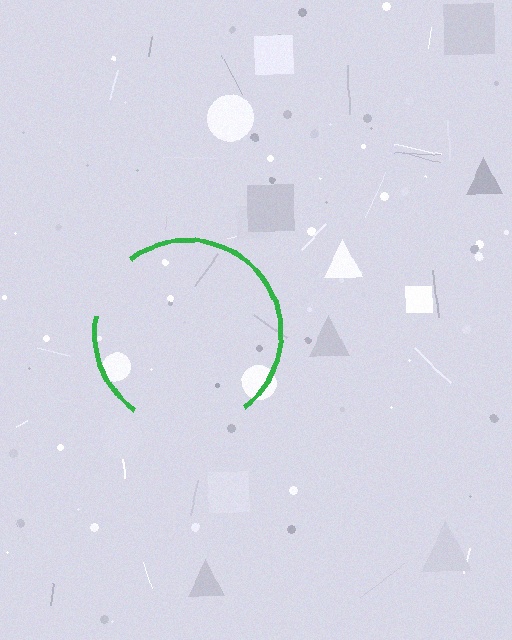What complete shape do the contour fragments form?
The contour fragments form a circle.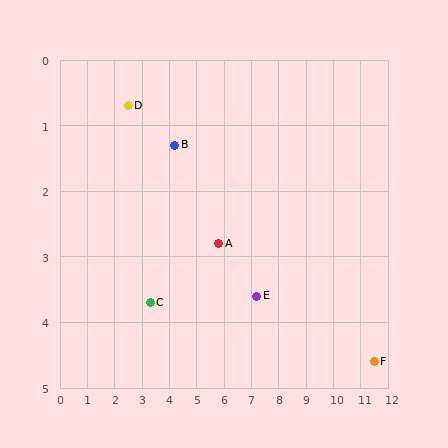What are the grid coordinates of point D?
Point D is at approximately (2.5, 0.7).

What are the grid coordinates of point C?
Point C is at approximately (3.3, 3.7).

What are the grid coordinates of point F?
Point F is at approximately (11.5, 4.6).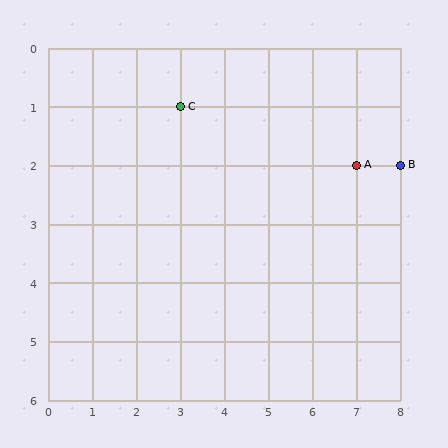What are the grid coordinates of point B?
Point B is at grid coordinates (8, 2).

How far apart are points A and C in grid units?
Points A and C are 4 columns and 1 row apart (about 4.1 grid units diagonally).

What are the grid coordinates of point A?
Point A is at grid coordinates (7, 2).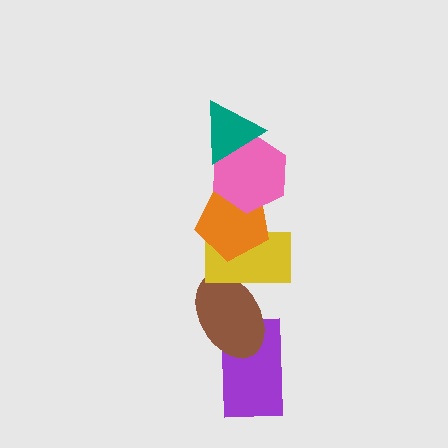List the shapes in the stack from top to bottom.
From top to bottom: the teal triangle, the pink hexagon, the orange pentagon, the yellow rectangle, the brown ellipse, the purple rectangle.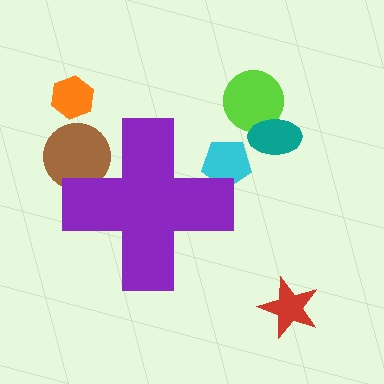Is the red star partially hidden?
No, the red star is fully visible.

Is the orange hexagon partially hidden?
No, the orange hexagon is fully visible.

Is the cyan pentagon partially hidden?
Yes, the cyan pentagon is partially hidden behind the purple cross.